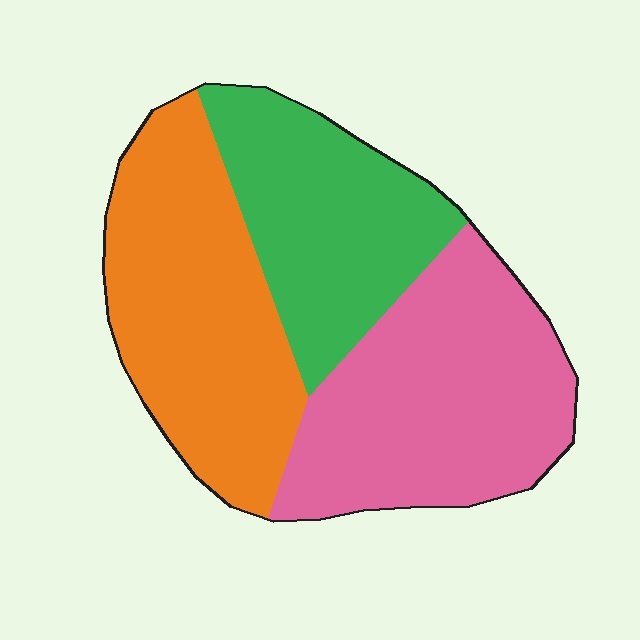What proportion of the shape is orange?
Orange takes up between a quarter and a half of the shape.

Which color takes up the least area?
Green, at roughly 25%.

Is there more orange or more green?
Orange.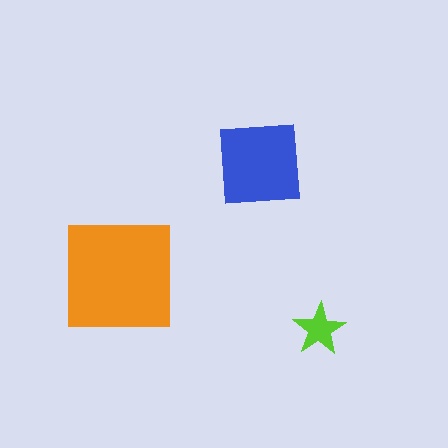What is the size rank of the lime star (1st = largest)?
3rd.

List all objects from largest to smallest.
The orange square, the blue square, the lime star.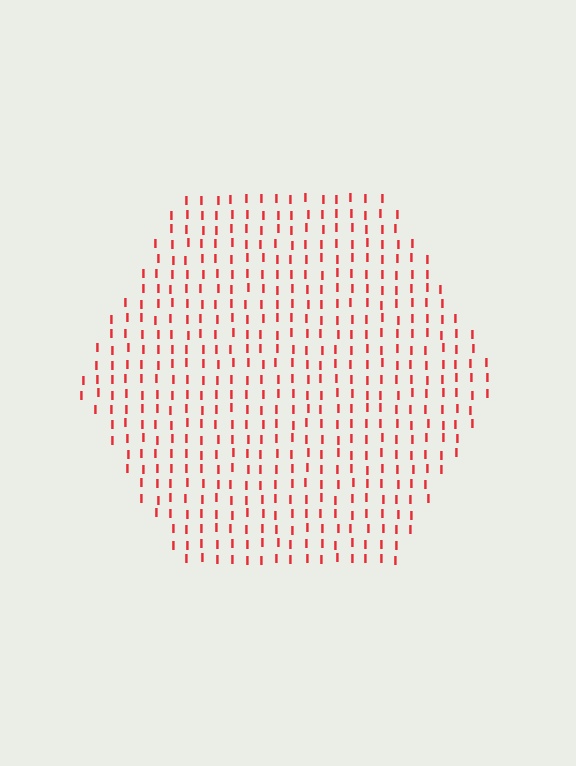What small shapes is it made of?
It is made of small letter I's.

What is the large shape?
The large shape is a hexagon.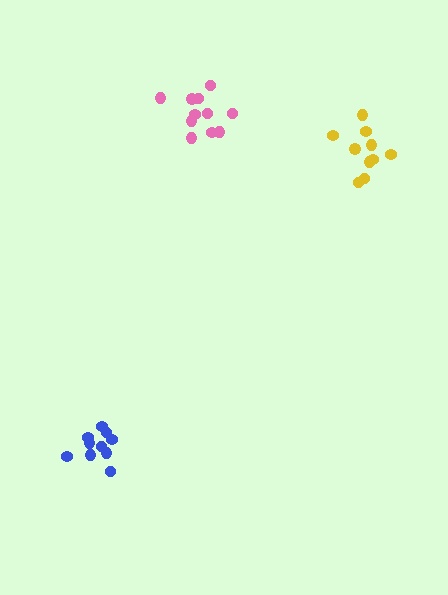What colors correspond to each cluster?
The clusters are colored: pink, blue, yellow.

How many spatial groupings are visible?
There are 3 spatial groupings.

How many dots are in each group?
Group 1: 11 dots, Group 2: 10 dots, Group 3: 10 dots (31 total).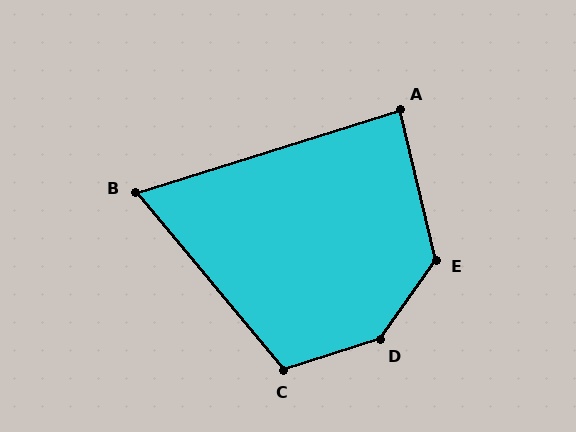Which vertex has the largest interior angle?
D, at approximately 142 degrees.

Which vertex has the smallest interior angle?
B, at approximately 68 degrees.